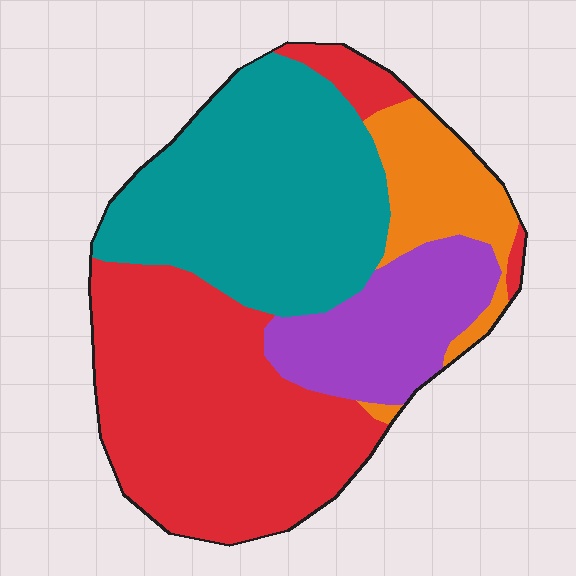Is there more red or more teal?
Red.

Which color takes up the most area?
Red, at roughly 40%.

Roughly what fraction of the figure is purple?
Purple takes up less than a sixth of the figure.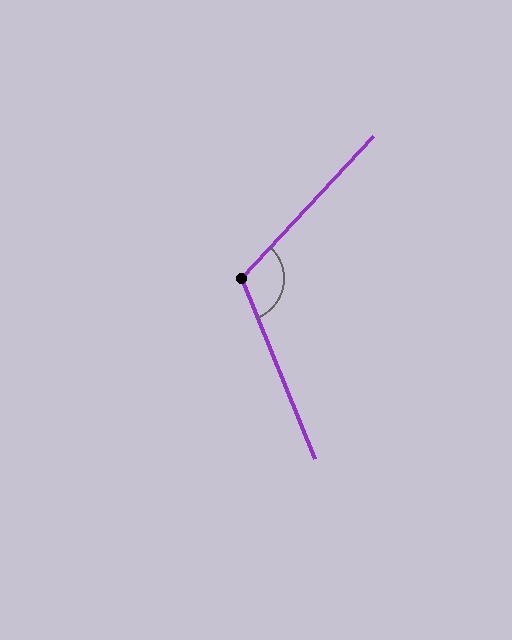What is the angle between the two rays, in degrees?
Approximately 115 degrees.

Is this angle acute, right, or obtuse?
It is obtuse.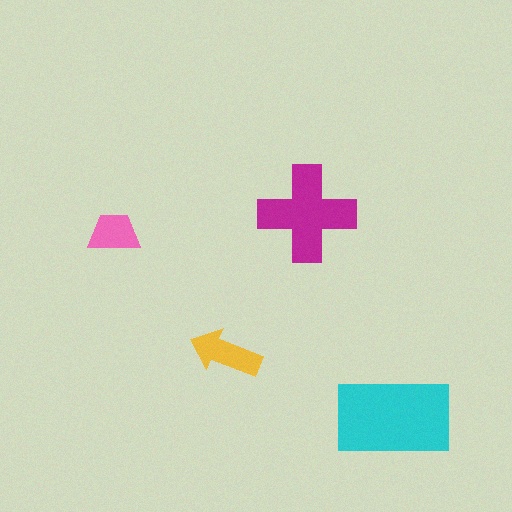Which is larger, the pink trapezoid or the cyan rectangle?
The cyan rectangle.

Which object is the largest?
The cyan rectangle.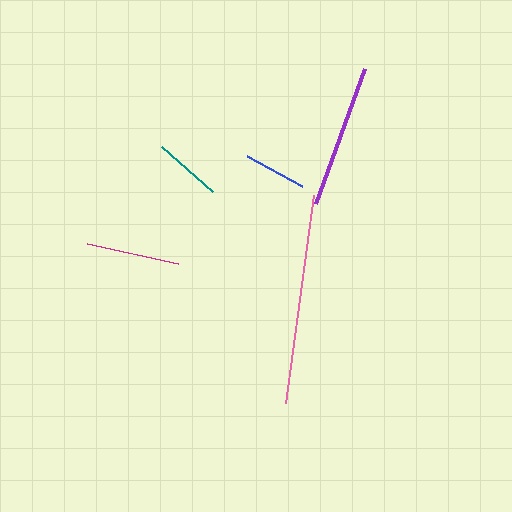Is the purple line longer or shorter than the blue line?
The purple line is longer than the blue line.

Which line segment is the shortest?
The blue line is the shortest at approximately 63 pixels.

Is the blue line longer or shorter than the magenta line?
The magenta line is longer than the blue line.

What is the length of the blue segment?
The blue segment is approximately 63 pixels long.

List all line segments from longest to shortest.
From longest to shortest: pink, purple, magenta, teal, blue.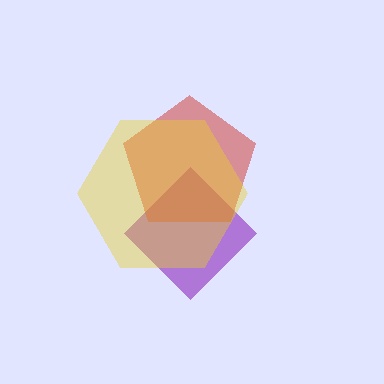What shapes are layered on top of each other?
The layered shapes are: a purple diamond, a red pentagon, a yellow hexagon.